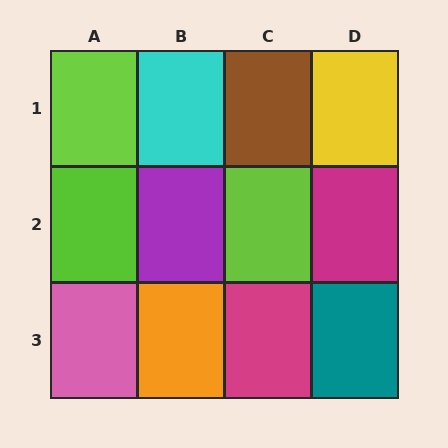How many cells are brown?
1 cell is brown.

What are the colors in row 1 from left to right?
Lime, cyan, brown, yellow.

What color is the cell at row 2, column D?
Magenta.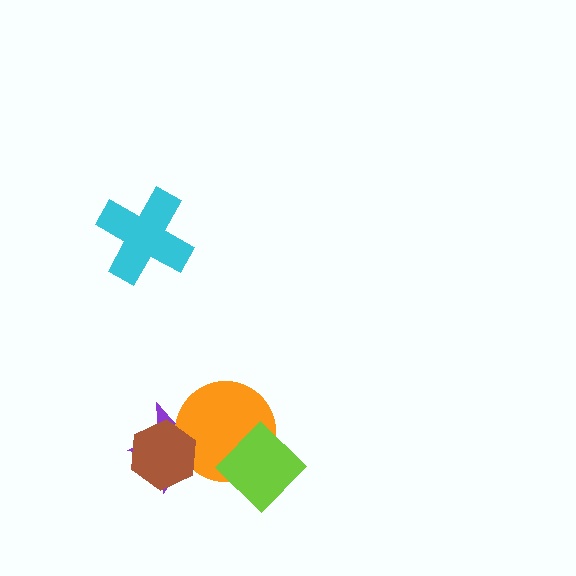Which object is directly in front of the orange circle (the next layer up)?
The brown hexagon is directly in front of the orange circle.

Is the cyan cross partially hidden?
No, no other shape covers it.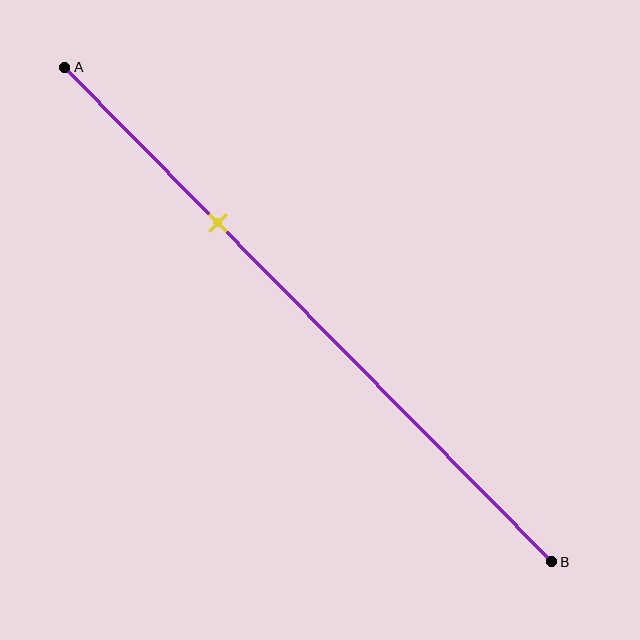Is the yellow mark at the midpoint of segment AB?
No, the mark is at about 30% from A, not at the 50% midpoint.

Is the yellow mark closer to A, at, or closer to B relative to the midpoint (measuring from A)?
The yellow mark is closer to point A than the midpoint of segment AB.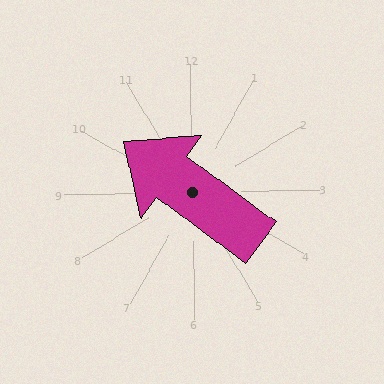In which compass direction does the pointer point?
Northwest.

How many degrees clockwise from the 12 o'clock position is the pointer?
Approximately 307 degrees.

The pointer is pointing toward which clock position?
Roughly 10 o'clock.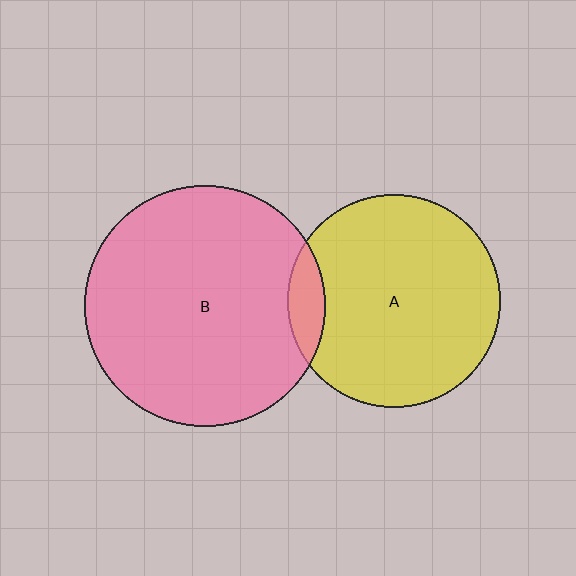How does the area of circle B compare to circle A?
Approximately 1.3 times.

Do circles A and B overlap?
Yes.